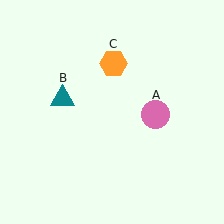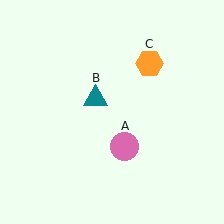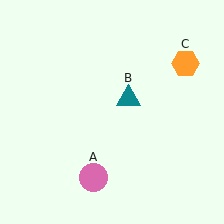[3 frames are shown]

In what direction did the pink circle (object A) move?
The pink circle (object A) moved down and to the left.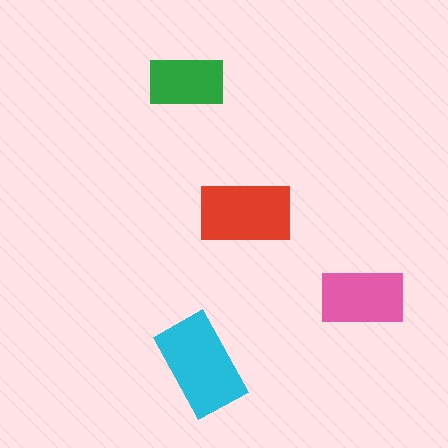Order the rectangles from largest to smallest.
the cyan one, the red one, the pink one, the green one.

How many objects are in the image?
There are 4 objects in the image.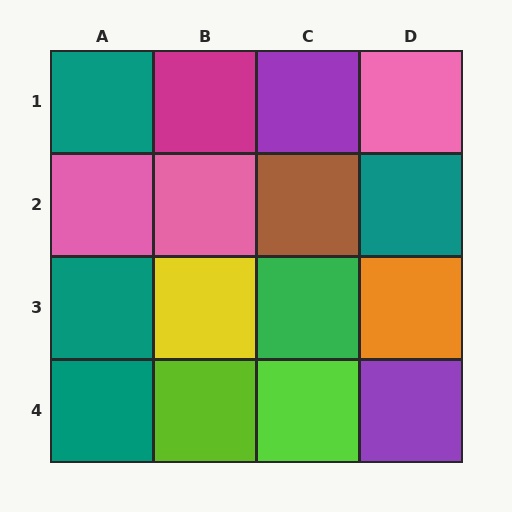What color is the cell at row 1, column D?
Pink.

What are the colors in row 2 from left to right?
Pink, pink, brown, teal.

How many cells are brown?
1 cell is brown.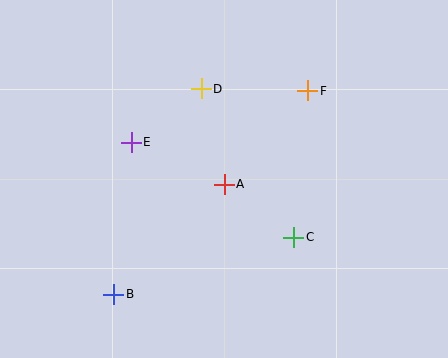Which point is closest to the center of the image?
Point A at (224, 184) is closest to the center.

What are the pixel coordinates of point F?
Point F is at (308, 91).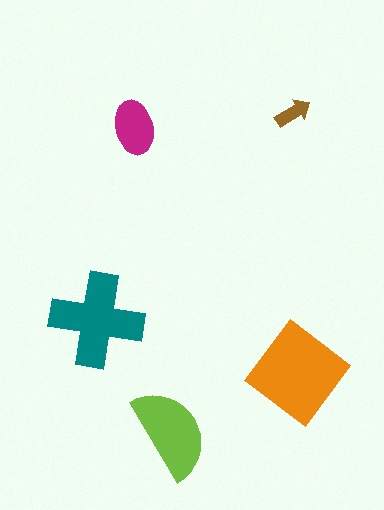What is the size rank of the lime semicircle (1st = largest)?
3rd.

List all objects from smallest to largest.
The brown arrow, the magenta ellipse, the lime semicircle, the teal cross, the orange diamond.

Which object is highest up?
The brown arrow is topmost.